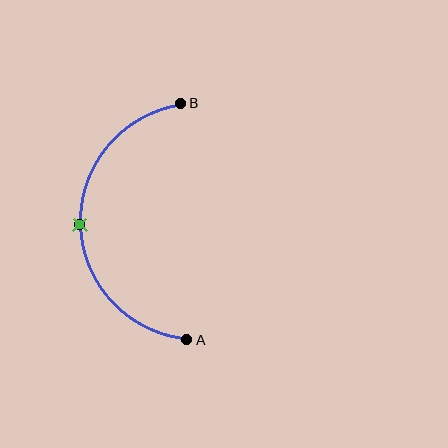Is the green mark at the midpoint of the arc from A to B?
Yes. The green mark lies on the arc at equal arc-length from both A and B — it is the arc midpoint.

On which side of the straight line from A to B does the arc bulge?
The arc bulges to the left of the straight line connecting A and B.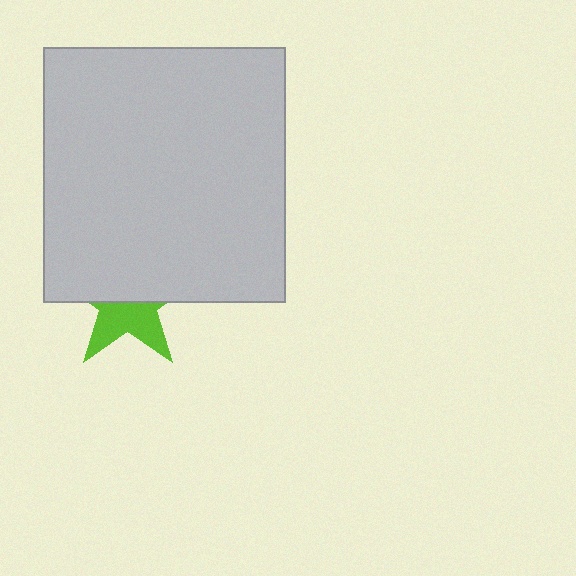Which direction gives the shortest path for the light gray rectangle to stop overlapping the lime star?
Moving up gives the shortest separation.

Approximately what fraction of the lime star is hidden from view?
Roughly 57% of the lime star is hidden behind the light gray rectangle.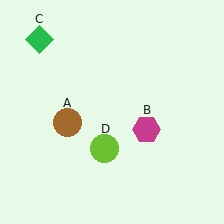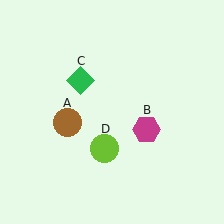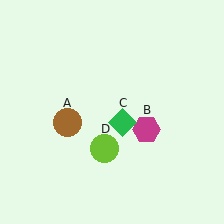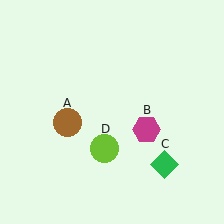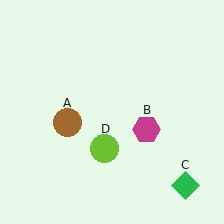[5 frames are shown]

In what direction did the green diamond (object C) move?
The green diamond (object C) moved down and to the right.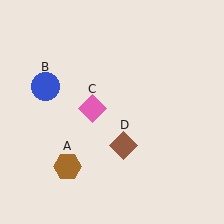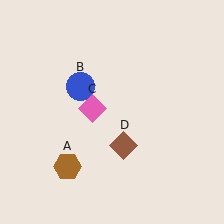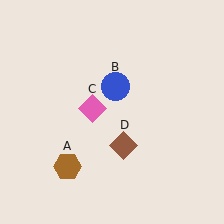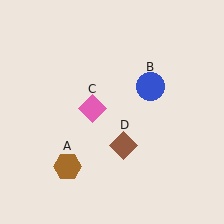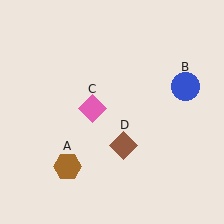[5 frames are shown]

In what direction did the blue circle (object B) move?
The blue circle (object B) moved right.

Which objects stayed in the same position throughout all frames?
Brown hexagon (object A) and pink diamond (object C) and brown diamond (object D) remained stationary.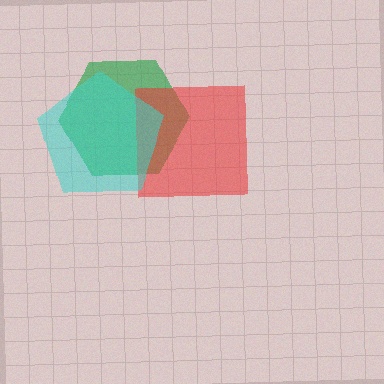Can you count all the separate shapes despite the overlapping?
Yes, there are 3 separate shapes.